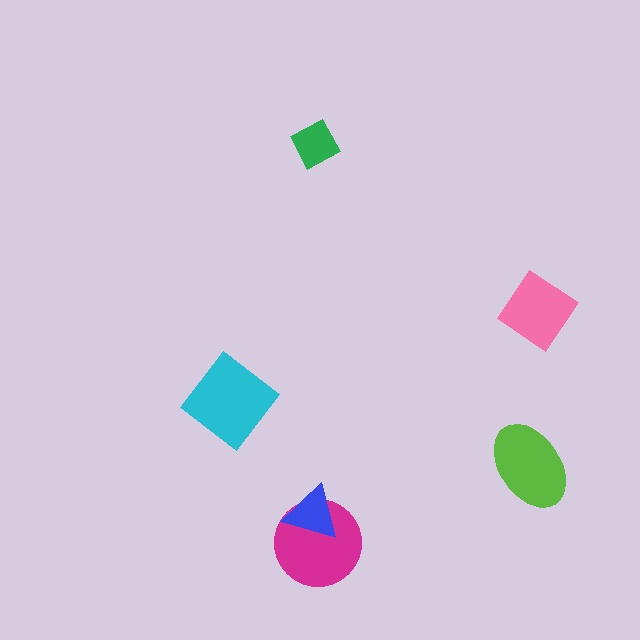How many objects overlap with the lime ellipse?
0 objects overlap with the lime ellipse.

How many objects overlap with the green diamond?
0 objects overlap with the green diamond.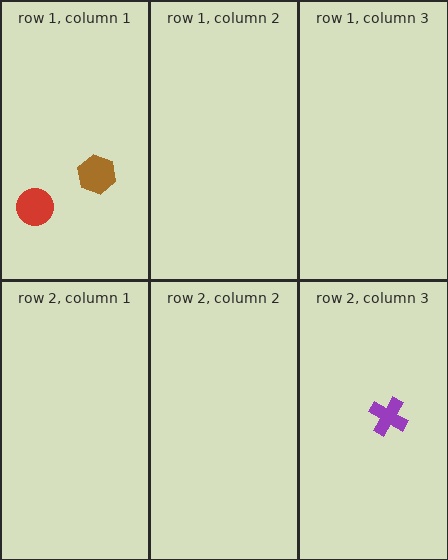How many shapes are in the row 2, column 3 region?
1.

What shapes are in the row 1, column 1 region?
The red circle, the brown hexagon.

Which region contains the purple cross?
The row 2, column 3 region.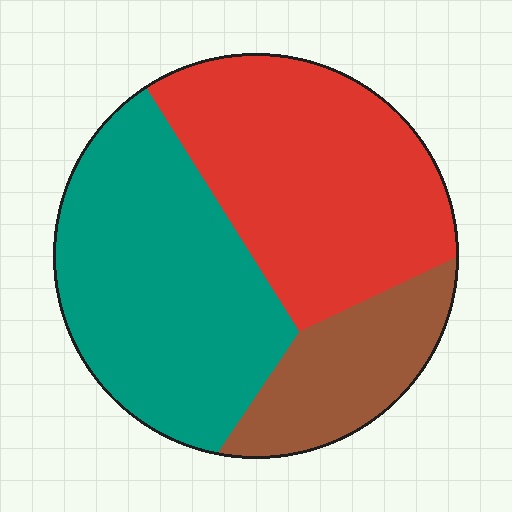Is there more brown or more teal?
Teal.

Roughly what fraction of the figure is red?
Red takes up about two fifths (2/5) of the figure.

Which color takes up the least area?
Brown, at roughly 20%.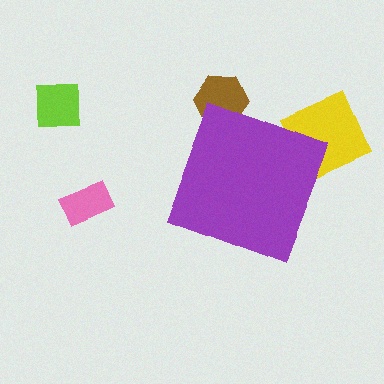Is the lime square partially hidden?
No, the lime square is fully visible.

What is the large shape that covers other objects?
A purple diamond.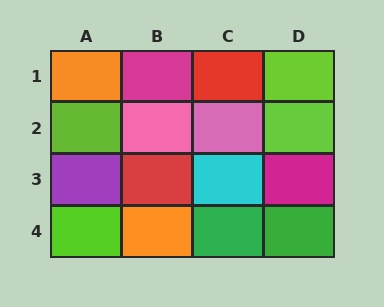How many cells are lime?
4 cells are lime.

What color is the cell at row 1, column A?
Orange.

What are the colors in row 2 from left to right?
Lime, pink, pink, lime.